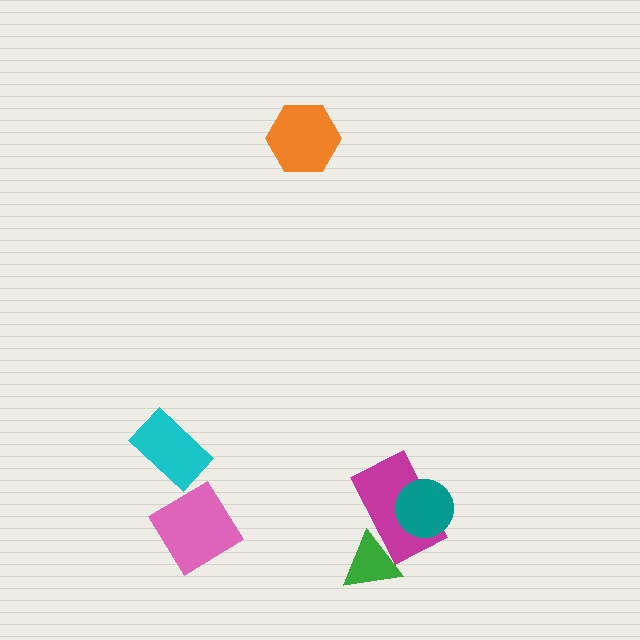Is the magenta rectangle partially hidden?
Yes, it is partially covered by another shape.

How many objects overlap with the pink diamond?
0 objects overlap with the pink diamond.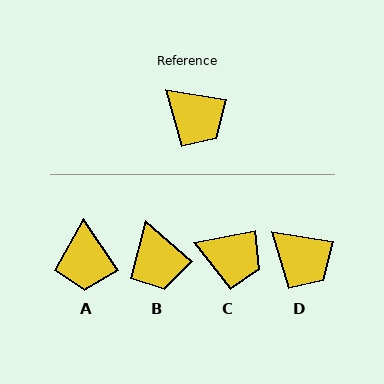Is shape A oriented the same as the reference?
No, it is off by about 46 degrees.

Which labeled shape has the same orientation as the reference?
D.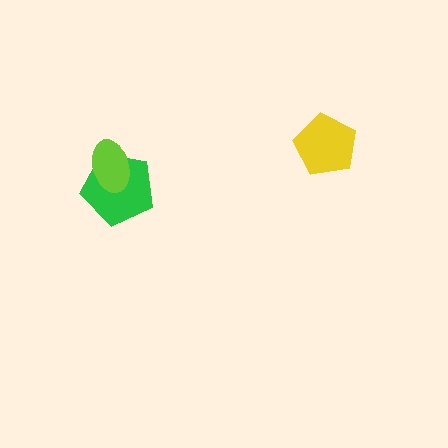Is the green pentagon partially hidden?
Yes, it is partially covered by another shape.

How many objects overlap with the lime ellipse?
1 object overlaps with the lime ellipse.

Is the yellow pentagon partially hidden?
No, no other shape covers it.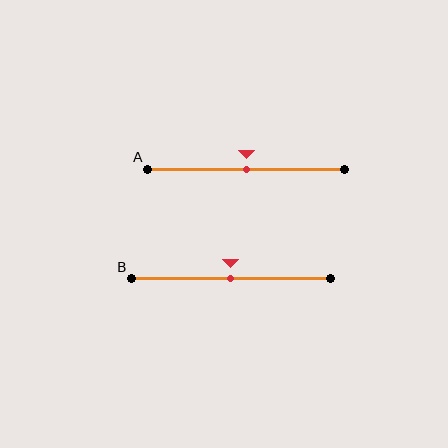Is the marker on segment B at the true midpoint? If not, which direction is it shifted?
Yes, the marker on segment B is at the true midpoint.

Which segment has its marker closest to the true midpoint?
Segment A has its marker closest to the true midpoint.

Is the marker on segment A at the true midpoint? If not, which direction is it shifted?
Yes, the marker on segment A is at the true midpoint.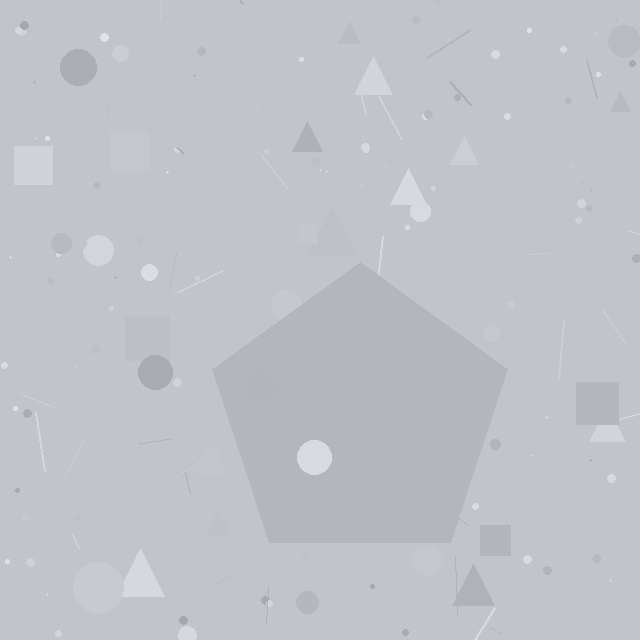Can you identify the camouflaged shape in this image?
The camouflaged shape is a pentagon.